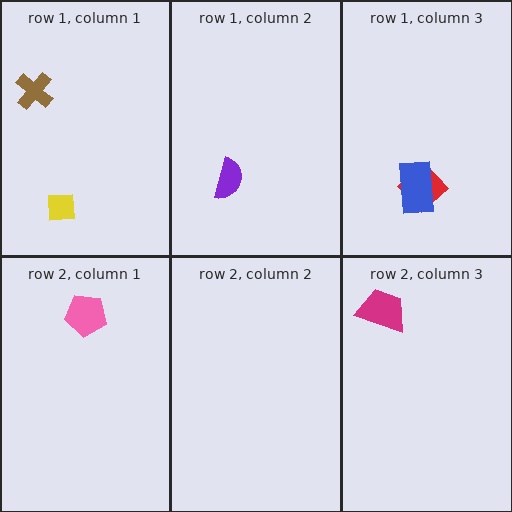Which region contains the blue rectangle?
The row 1, column 3 region.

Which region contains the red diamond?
The row 1, column 3 region.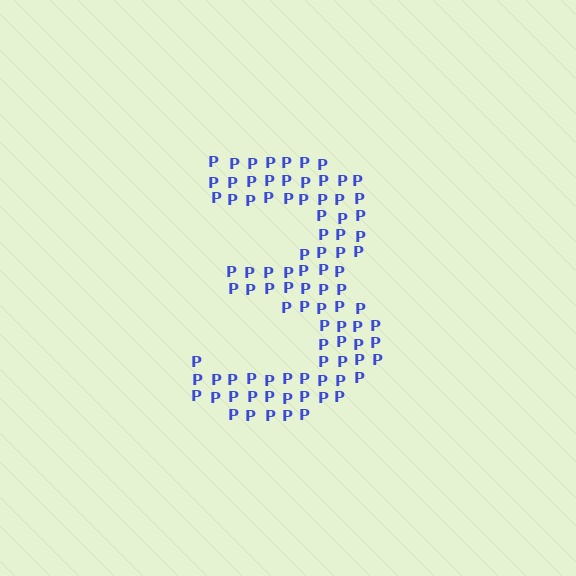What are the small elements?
The small elements are letter P's.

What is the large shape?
The large shape is the digit 3.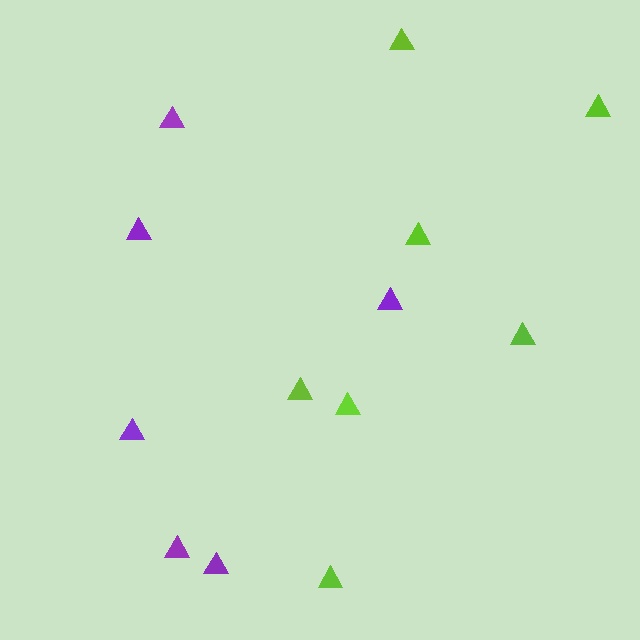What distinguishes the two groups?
There are 2 groups: one group of purple triangles (6) and one group of lime triangles (7).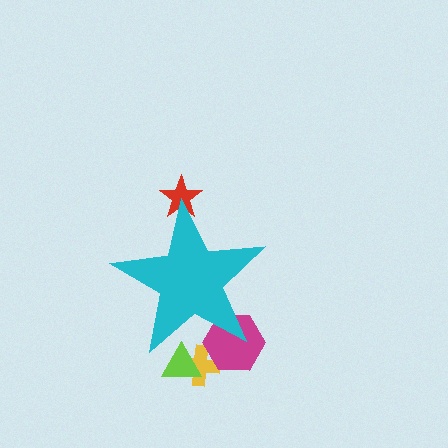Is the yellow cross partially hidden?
Yes, the yellow cross is partially hidden behind the cyan star.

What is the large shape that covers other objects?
A cyan star.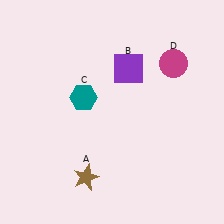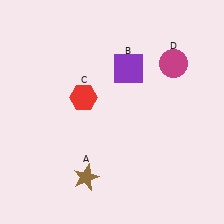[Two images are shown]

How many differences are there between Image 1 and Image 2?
There is 1 difference between the two images.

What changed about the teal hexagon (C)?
In Image 1, C is teal. In Image 2, it changed to red.